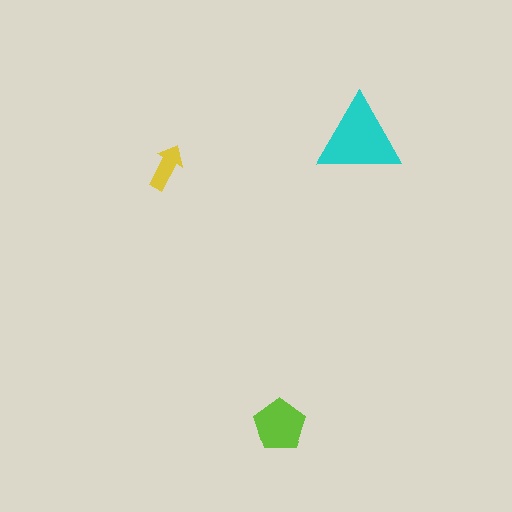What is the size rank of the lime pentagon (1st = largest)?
2nd.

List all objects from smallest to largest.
The yellow arrow, the lime pentagon, the cyan triangle.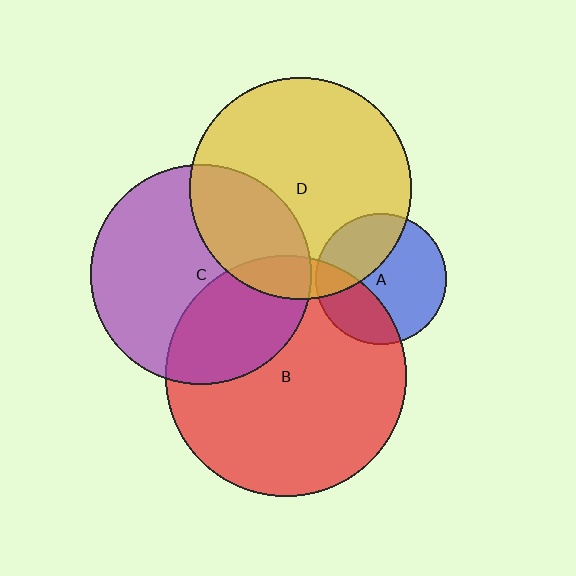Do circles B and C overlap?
Yes.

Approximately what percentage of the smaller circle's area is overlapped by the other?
Approximately 35%.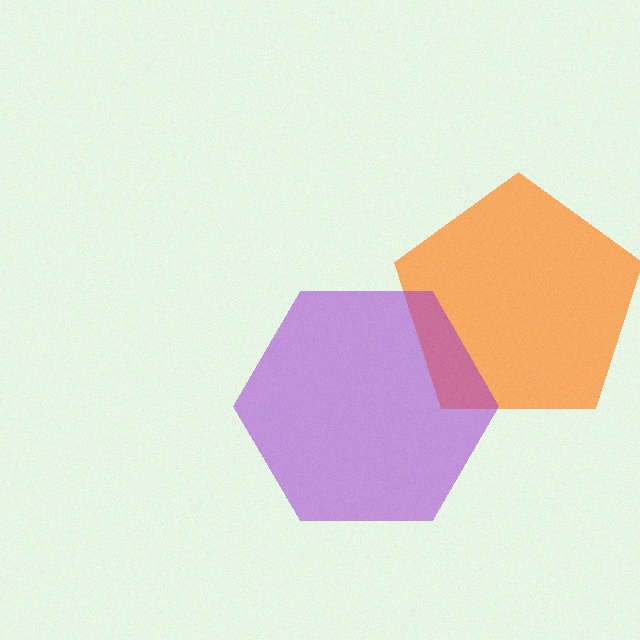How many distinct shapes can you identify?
There are 2 distinct shapes: an orange pentagon, a purple hexagon.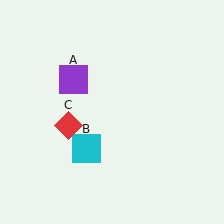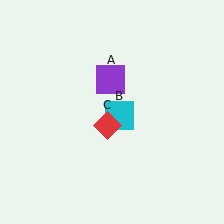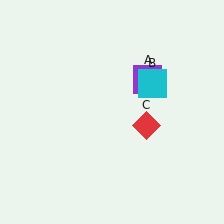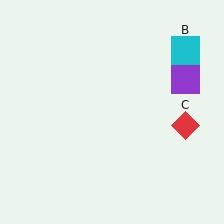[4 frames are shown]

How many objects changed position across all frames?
3 objects changed position: purple square (object A), cyan square (object B), red diamond (object C).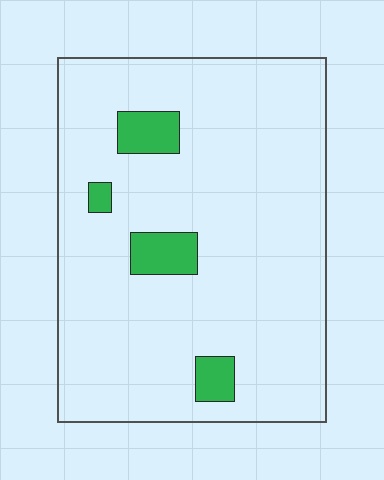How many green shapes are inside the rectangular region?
4.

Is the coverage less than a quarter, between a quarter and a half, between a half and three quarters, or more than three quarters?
Less than a quarter.